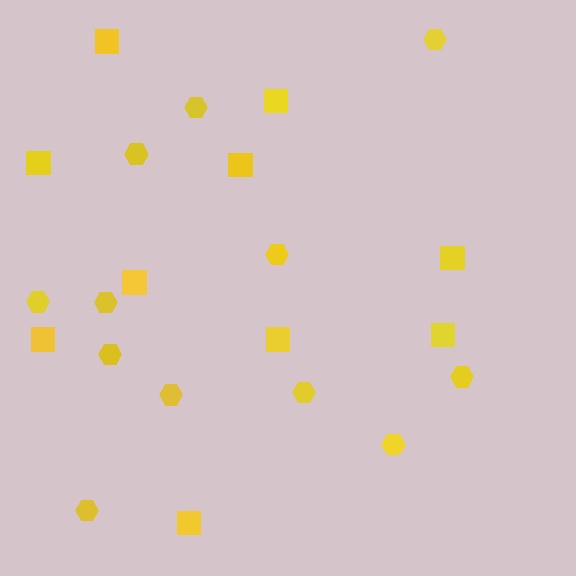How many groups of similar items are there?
There are 2 groups: one group of hexagons (12) and one group of squares (10).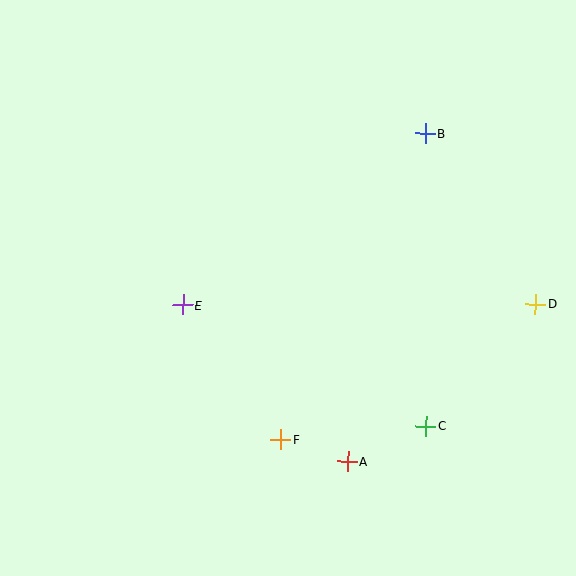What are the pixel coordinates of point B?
Point B is at (425, 133).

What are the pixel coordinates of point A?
Point A is at (348, 461).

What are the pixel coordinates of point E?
Point E is at (183, 305).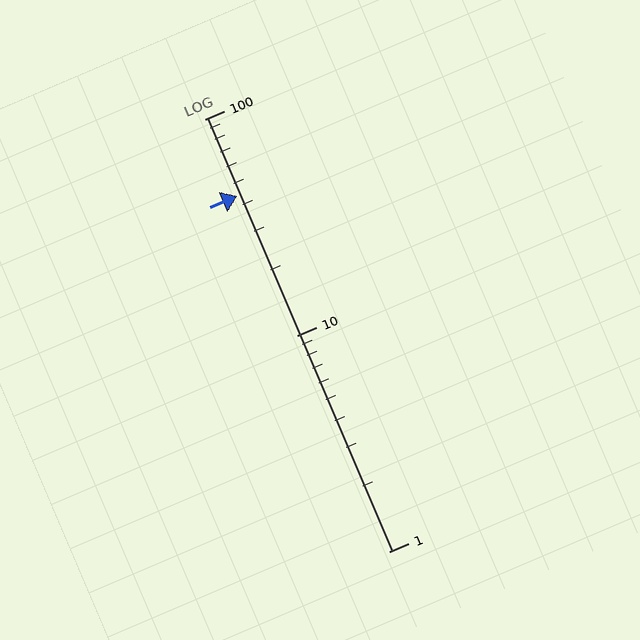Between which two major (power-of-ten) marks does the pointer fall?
The pointer is between 10 and 100.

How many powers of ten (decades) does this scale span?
The scale spans 2 decades, from 1 to 100.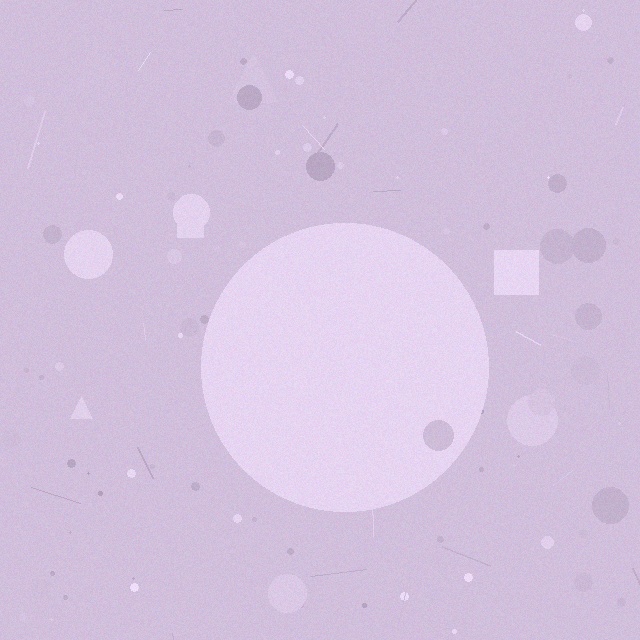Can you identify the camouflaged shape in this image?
The camouflaged shape is a circle.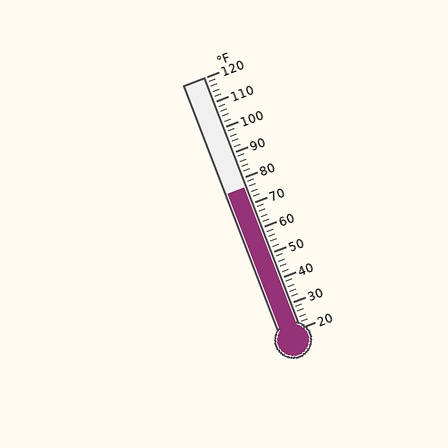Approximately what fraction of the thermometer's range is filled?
The thermometer is filled to approximately 55% of its range.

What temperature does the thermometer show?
The thermometer shows approximately 76°F.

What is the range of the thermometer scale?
The thermometer scale ranges from 20°F to 120°F.